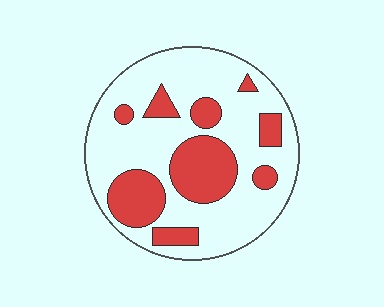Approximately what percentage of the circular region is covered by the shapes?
Approximately 30%.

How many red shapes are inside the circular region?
9.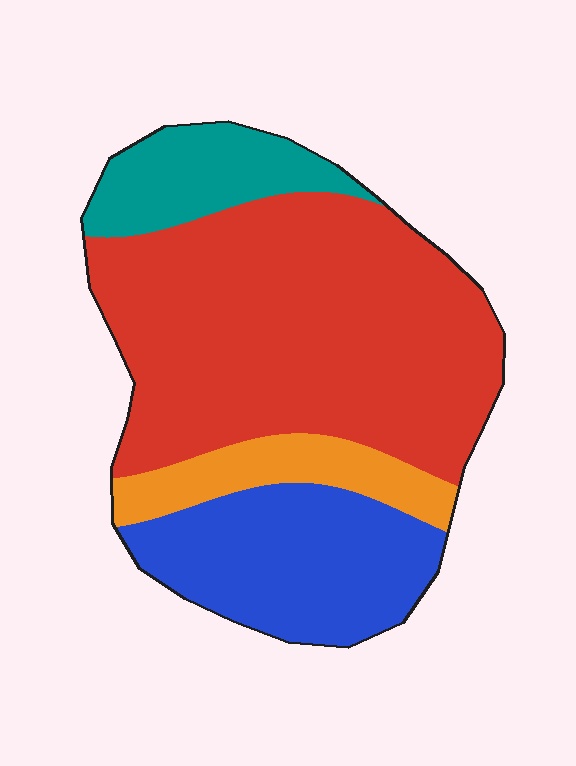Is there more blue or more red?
Red.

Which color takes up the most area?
Red, at roughly 55%.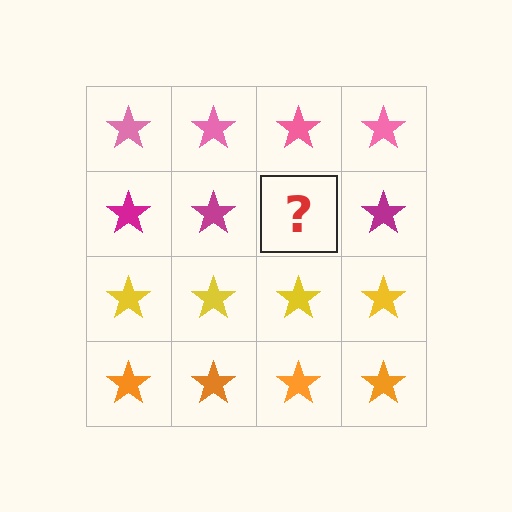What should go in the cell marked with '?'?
The missing cell should contain a magenta star.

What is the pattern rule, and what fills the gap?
The rule is that each row has a consistent color. The gap should be filled with a magenta star.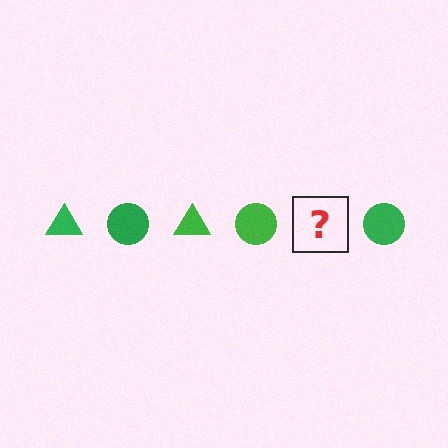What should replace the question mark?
The question mark should be replaced with a green triangle.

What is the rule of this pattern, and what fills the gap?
The rule is that the pattern cycles through triangle, circle shapes in green. The gap should be filled with a green triangle.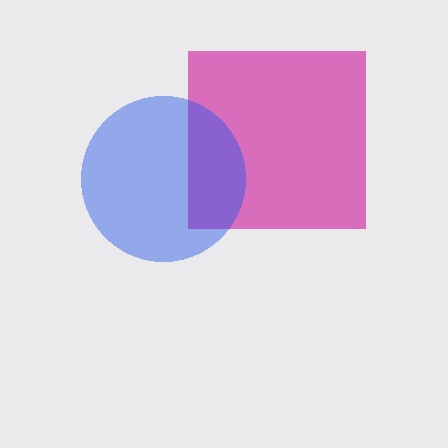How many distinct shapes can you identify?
There are 2 distinct shapes: a magenta square, a blue circle.